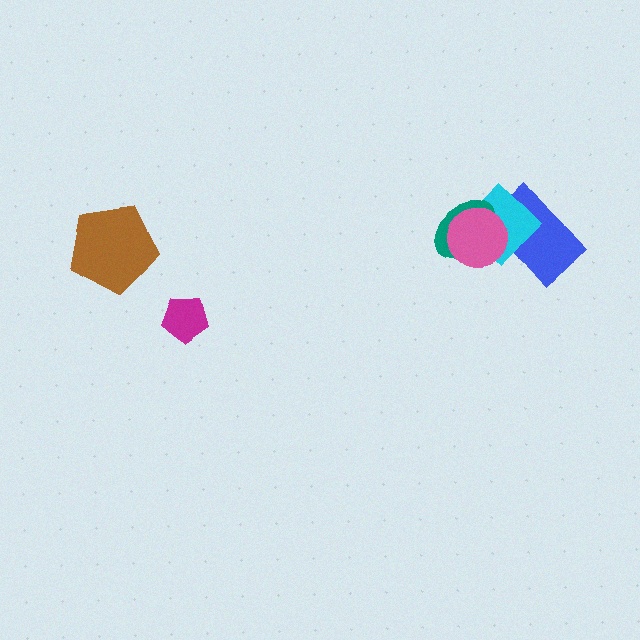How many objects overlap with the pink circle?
3 objects overlap with the pink circle.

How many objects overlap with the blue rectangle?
3 objects overlap with the blue rectangle.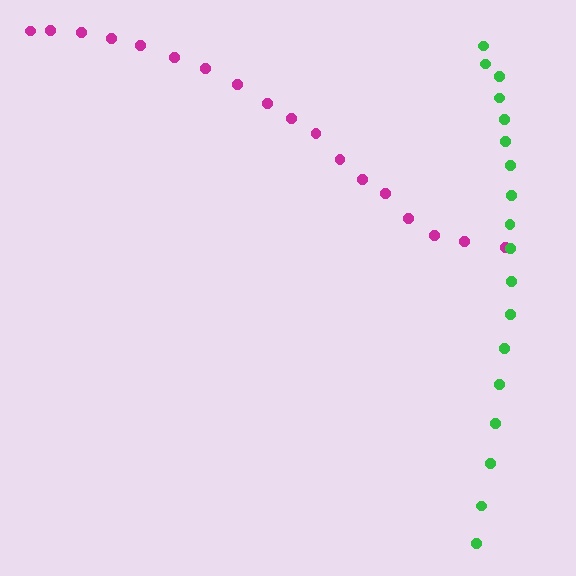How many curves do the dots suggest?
There are 2 distinct paths.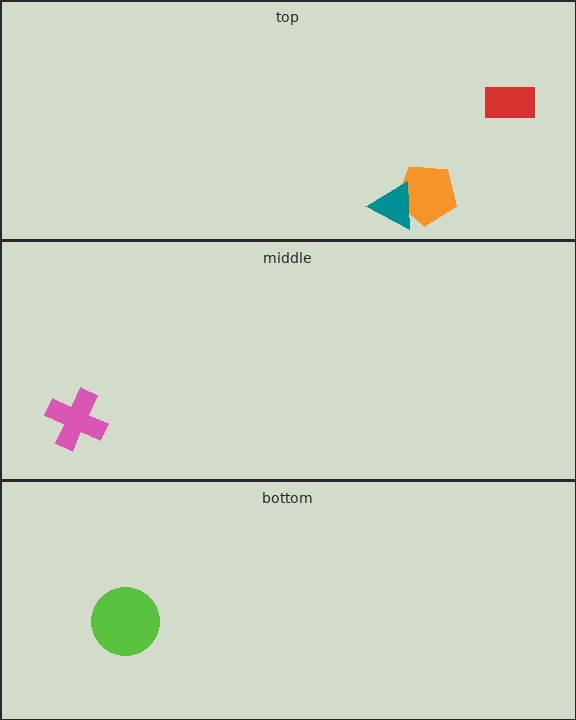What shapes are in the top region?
The red rectangle, the orange pentagon, the teal triangle.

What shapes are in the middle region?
The pink cross.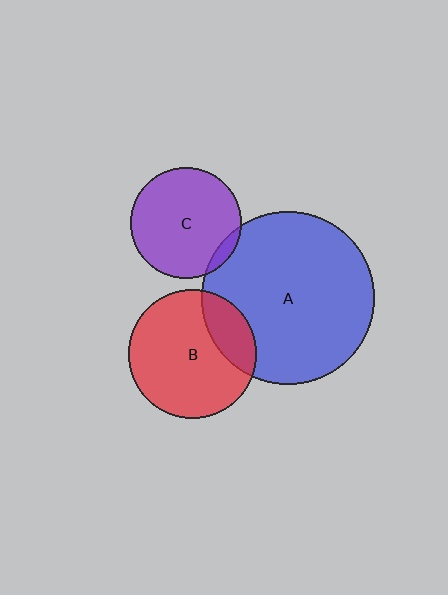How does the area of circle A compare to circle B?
Approximately 1.8 times.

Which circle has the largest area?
Circle A (blue).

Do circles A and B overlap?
Yes.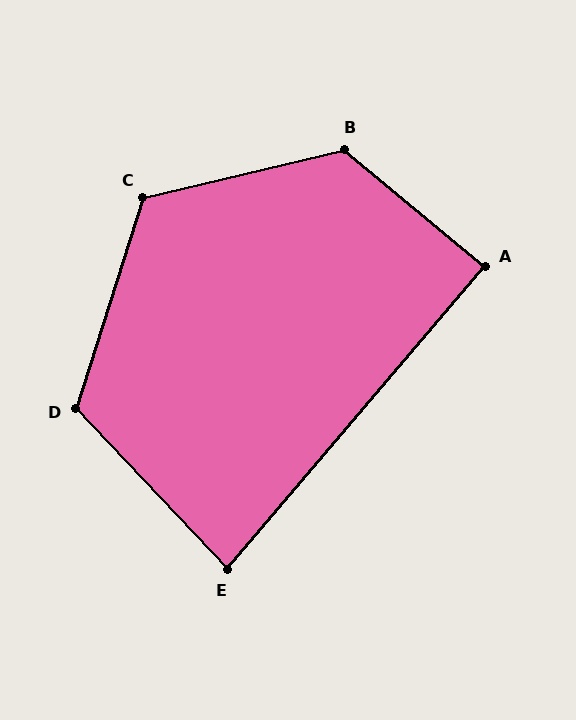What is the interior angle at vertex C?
Approximately 121 degrees (obtuse).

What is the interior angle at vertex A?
Approximately 89 degrees (approximately right).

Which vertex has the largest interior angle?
B, at approximately 127 degrees.